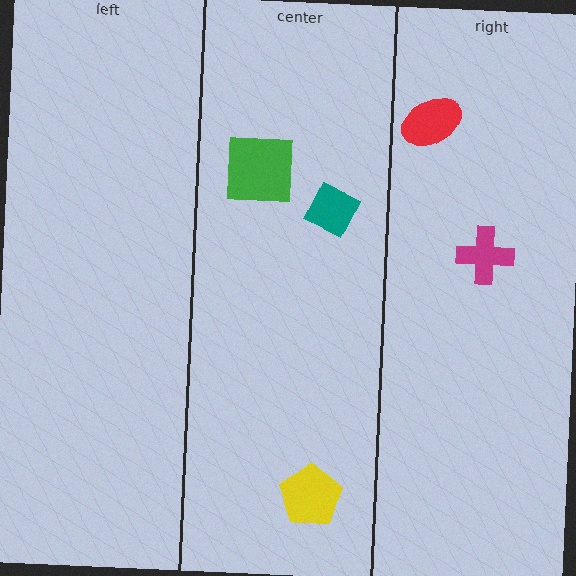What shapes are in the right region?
The magenta cross, the red ellipse.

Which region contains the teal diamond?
The center region.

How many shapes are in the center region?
3.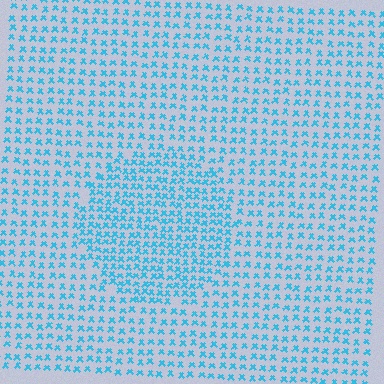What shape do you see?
I see a circle.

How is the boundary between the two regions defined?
The boundary is defined by a change in element density (approximately 1.6x ratio). All elements are the same color, size, and shape.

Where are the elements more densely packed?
The elements are more densely packed inside the circle boundary.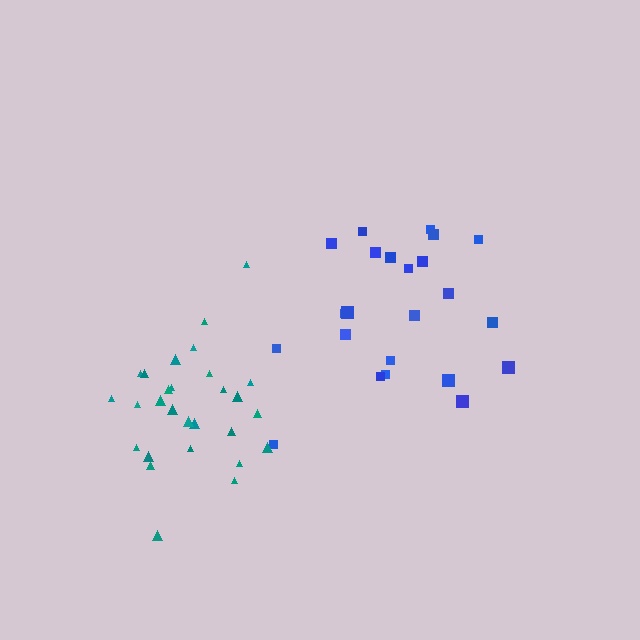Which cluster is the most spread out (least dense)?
Blue.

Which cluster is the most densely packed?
Teal.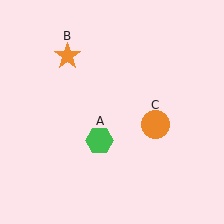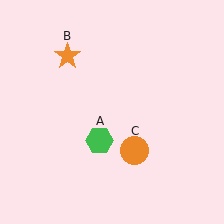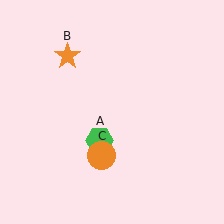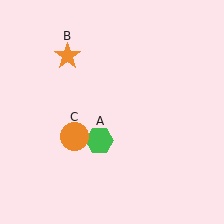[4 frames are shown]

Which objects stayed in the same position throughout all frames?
Green hexagon (object A) and orange star (object B) remained stationary.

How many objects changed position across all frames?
1 object changed position: orange circle (object C).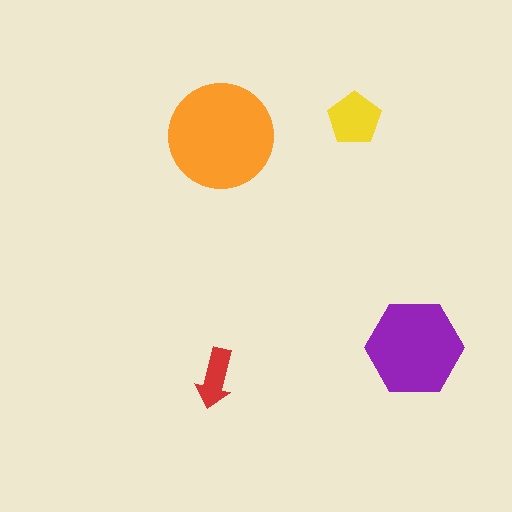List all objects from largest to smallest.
The orange circle, the purple hexagon, the yellow pentagon, the red arrow.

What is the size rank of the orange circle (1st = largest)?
1st.